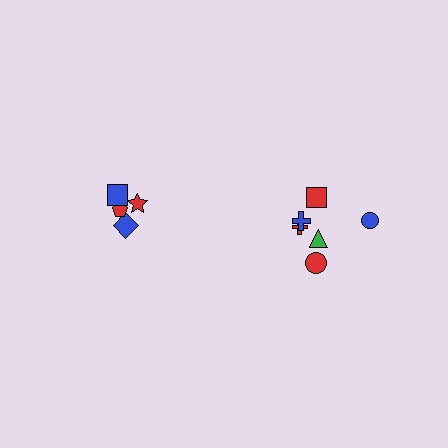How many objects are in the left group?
There are 4 objects.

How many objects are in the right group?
There are 6 objects.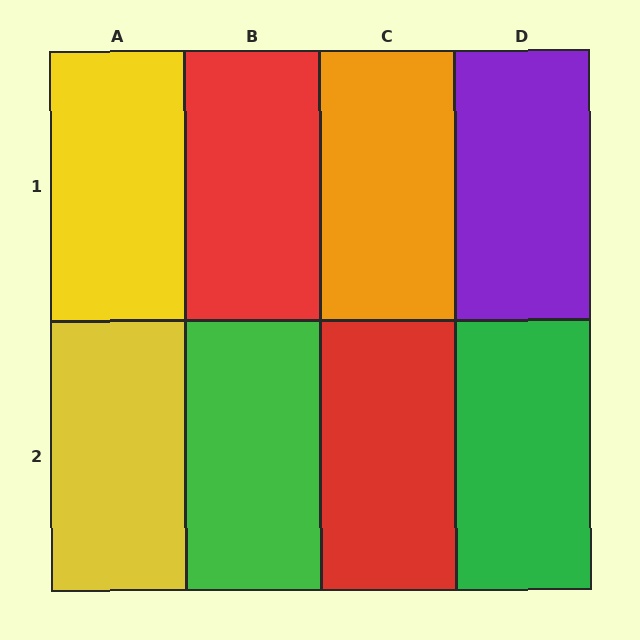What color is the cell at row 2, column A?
Yellow.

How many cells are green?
2 cells are green.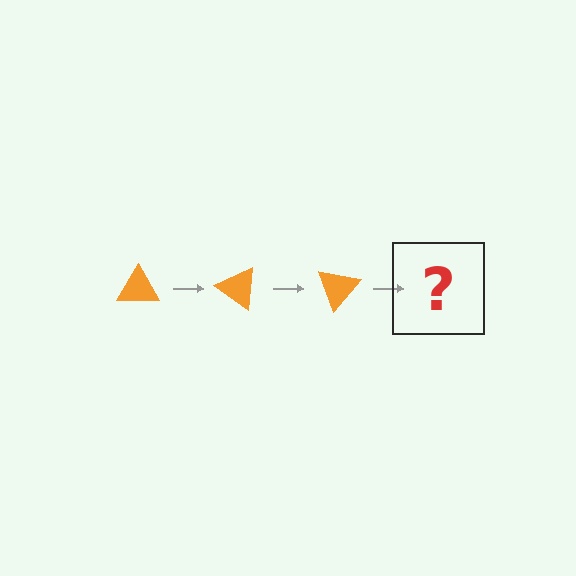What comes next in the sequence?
The next element should be an orange triangle rotated 105 degrees.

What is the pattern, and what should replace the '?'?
The pattern is that the triangle rotates 35 degrees each step. The '?' should be an orange triangle rotated 105 degrees.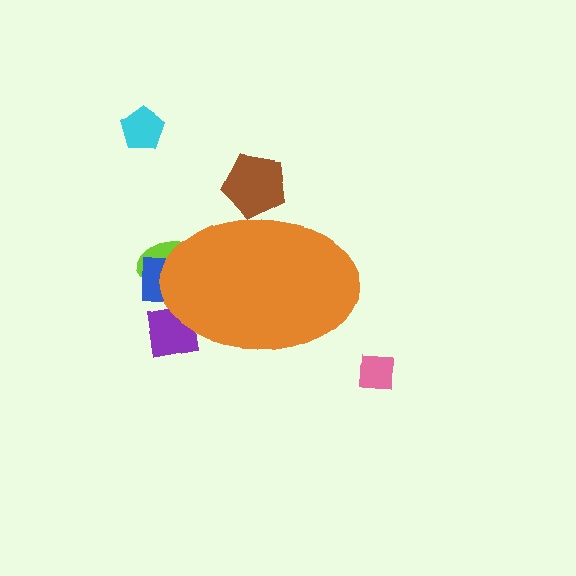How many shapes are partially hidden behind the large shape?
4 shapes are partially hidden.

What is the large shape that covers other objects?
An orange ellipse.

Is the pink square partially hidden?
No, the pink square is fully visible.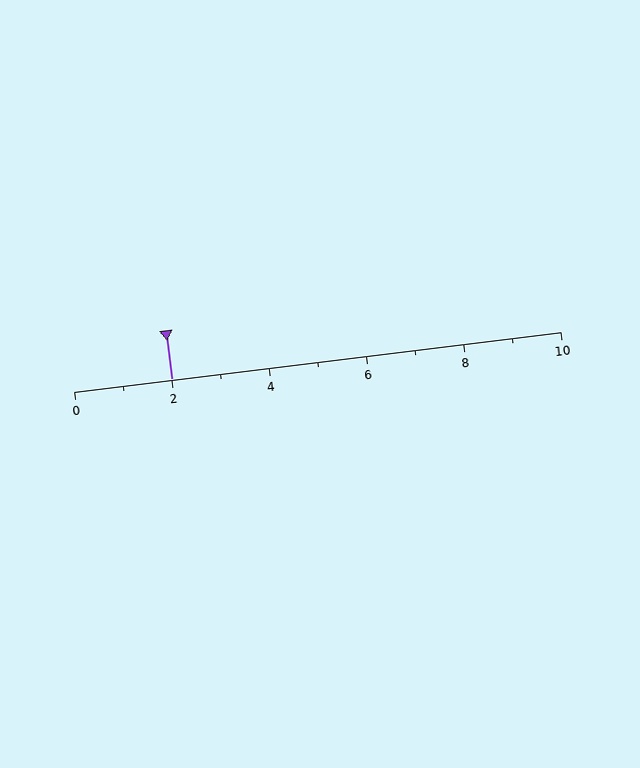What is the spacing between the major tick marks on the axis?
The major ticks are spaced 2 apart.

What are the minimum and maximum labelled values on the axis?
The axis runs from 0 to 10.